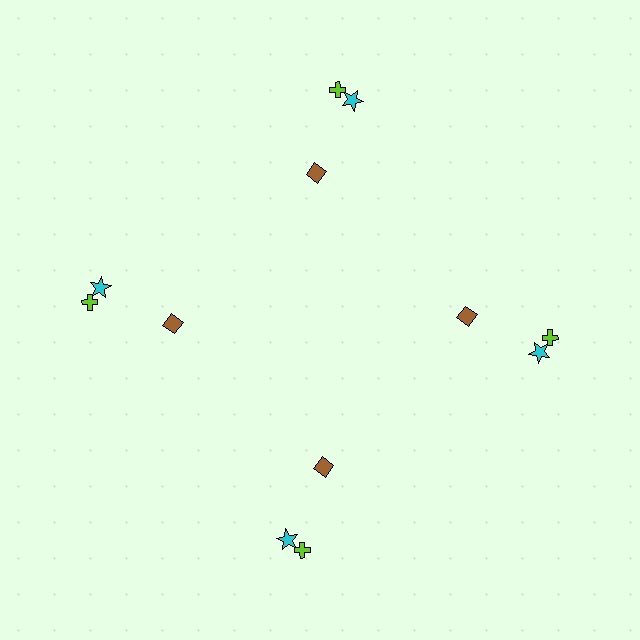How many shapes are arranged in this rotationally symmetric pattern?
There are 12 shapes, arranged in 4 groups of 3.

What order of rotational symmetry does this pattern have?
This pattern has 4-fold rotational symmetry.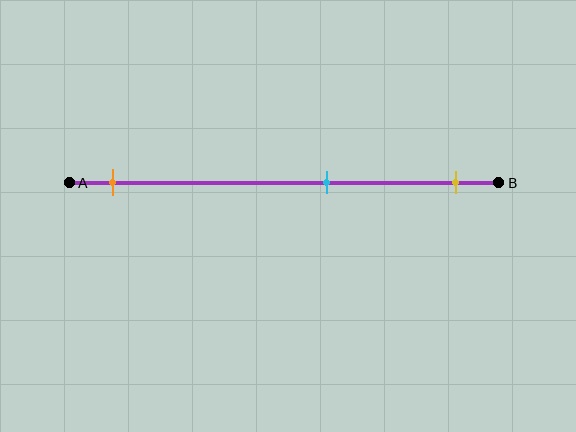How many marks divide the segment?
There are 3 marks dividing the segment.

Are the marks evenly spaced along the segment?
No, the marks are not evenly spaced.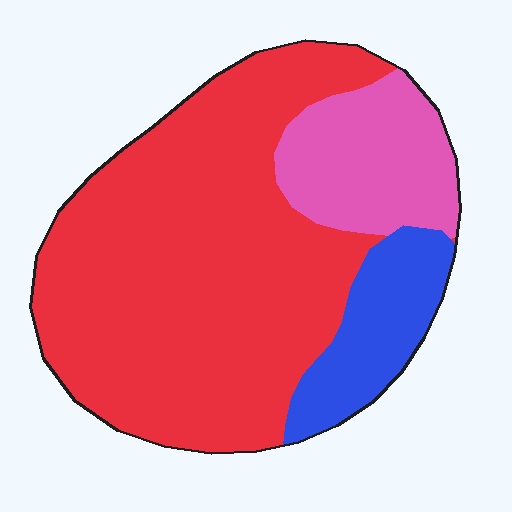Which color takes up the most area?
Red, at roughly 70%.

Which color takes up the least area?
Blue, at roughly 15%.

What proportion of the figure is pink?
Pink covers about 20% of the figure.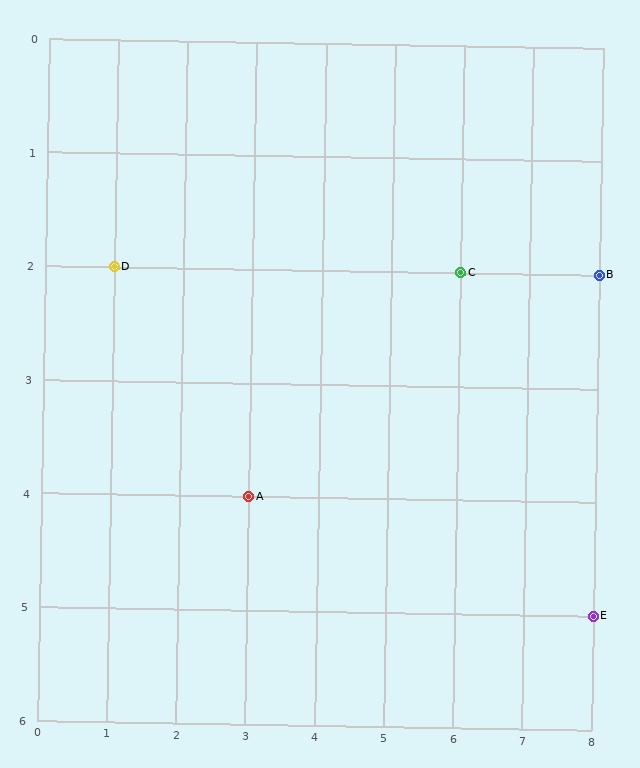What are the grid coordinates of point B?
Point B is at grid coordinates (8, 2).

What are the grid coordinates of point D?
Point D is at grid coordinates (1, 2).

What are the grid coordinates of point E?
Point E is at grid coordinates (8, 5).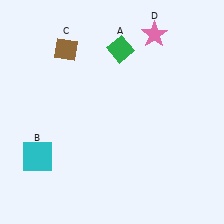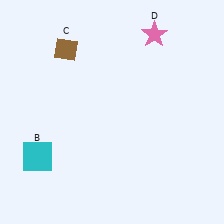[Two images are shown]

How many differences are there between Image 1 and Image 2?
There is 1 difference between the two images.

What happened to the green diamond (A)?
The green diamond (A) was removed in Image 2. It was in the top-right area of Image 1.